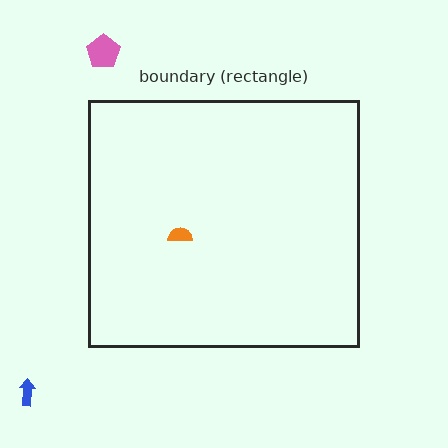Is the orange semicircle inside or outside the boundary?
Inside.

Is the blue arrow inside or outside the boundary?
Outside.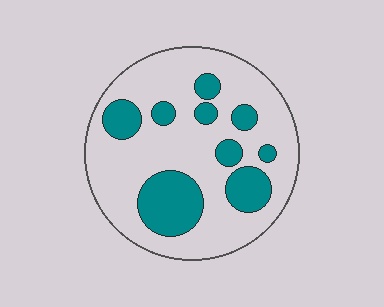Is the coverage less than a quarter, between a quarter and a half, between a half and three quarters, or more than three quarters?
Between a quarter and a half.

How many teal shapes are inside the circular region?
9.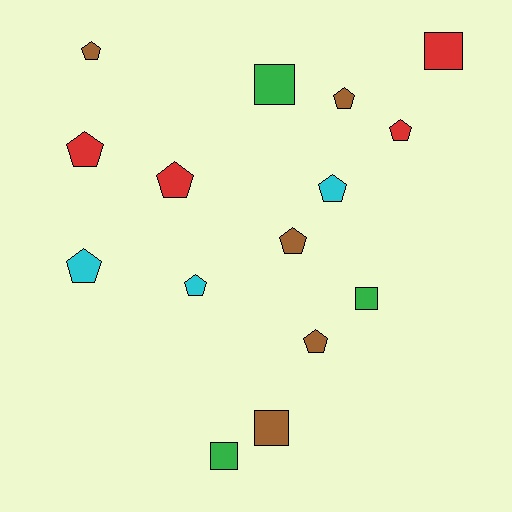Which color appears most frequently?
Brown, with 5 objects.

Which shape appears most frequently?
Pentagon, with 10 objects.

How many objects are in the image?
There are 15 objects.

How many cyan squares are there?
There are no cyan squares.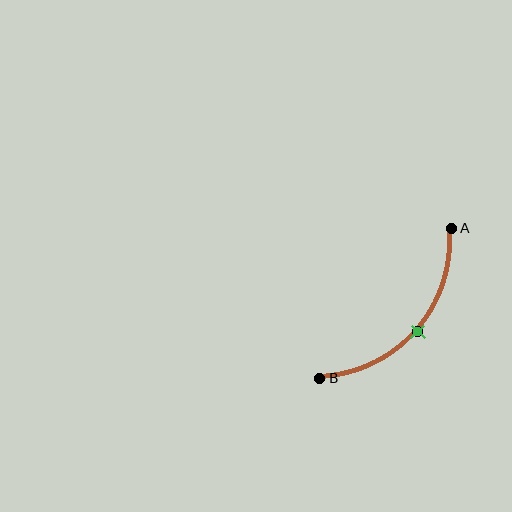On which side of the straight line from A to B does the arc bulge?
The arc bulges below and to the right of the straight line connecting A and B.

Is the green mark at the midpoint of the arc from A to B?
Yes. The green mark lies on the arc at equal arc-length from both A and B — it is the arc midpoint.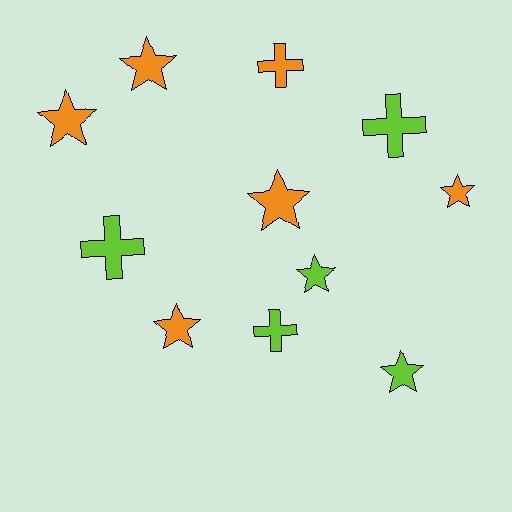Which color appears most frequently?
Orange, with 6 objects.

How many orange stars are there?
There are 5 orange stars.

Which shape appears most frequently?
Star, with 7 objects.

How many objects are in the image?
There are 11 objects.